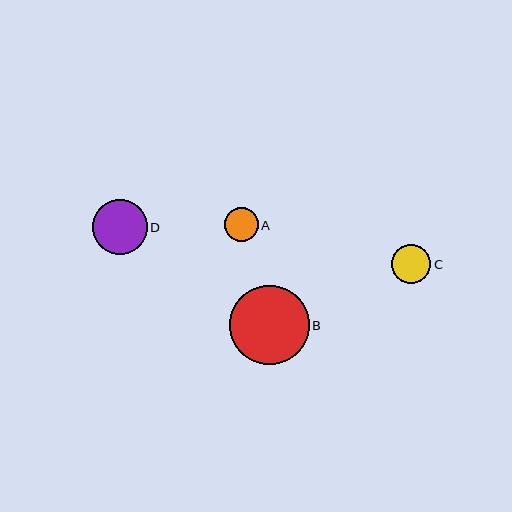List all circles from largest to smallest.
From largest to smallest: B, D, C, A.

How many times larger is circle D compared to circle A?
Circle D is approximately 1.6 times the size of circle A.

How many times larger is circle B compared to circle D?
Circle B is approximately 1.4 times the size of circle D.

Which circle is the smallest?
Circle A is the smallest with a size of approximately 34 pixels.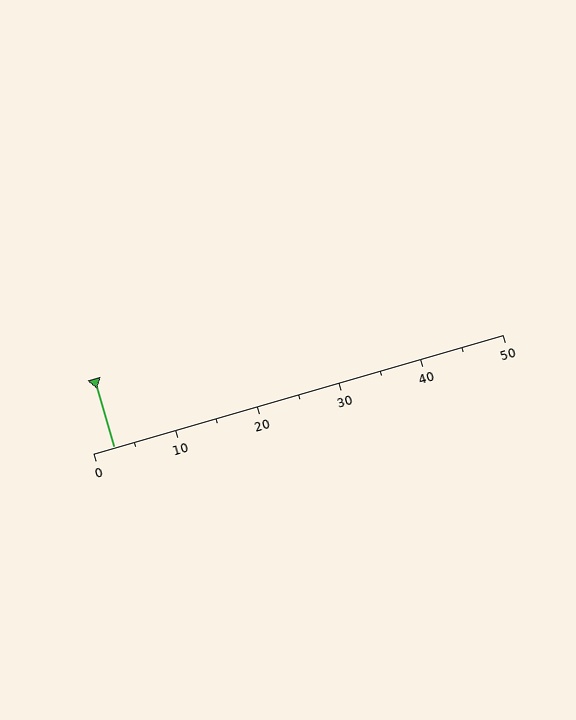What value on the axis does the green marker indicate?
The marker indicates approximately 2.5.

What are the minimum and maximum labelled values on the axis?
The axis runs from 0 to 50.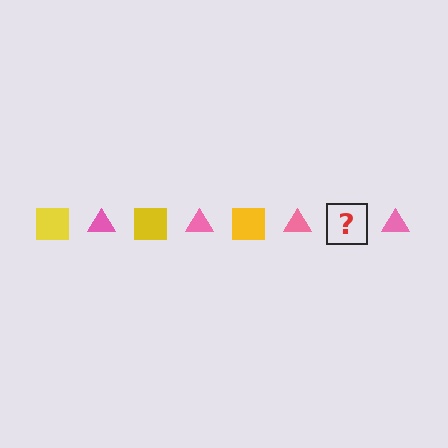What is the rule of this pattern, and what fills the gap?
The rule is that the pattern alternates between yellow square and pink triangle. The gap should be filled with a yellow square.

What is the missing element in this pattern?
The missing element is a yellow square.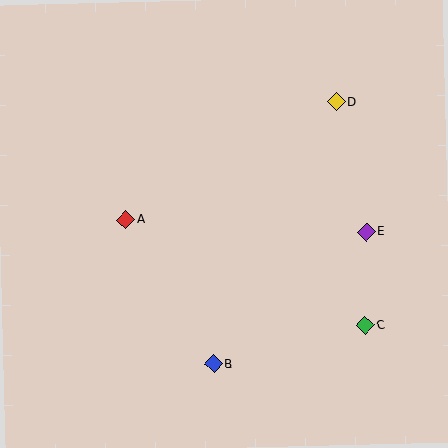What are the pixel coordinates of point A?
Point A is at (126, 220).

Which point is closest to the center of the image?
Point A at (126, 220) is closest to the center.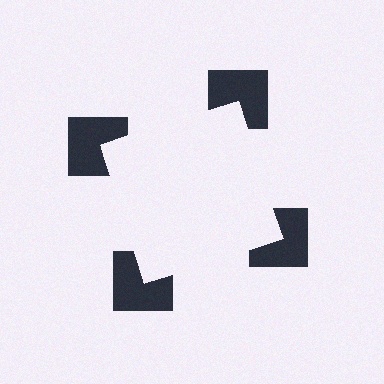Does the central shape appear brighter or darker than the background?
It typically appears slightly brighter than the background, even though no actual brightness change is drawn.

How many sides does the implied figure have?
4 sides.